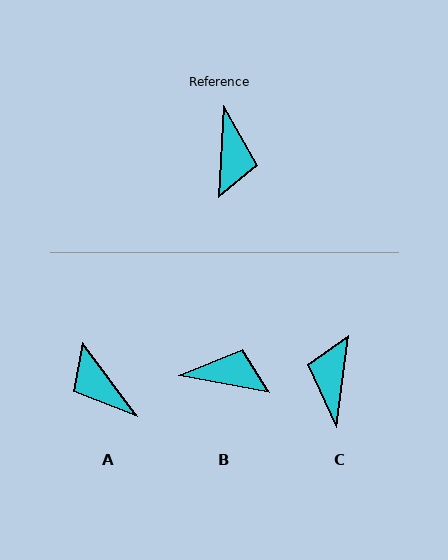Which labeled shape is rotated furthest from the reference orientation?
C, about 176 degrees away.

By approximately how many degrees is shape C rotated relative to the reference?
Approximately 176 degrees counter-clockwise.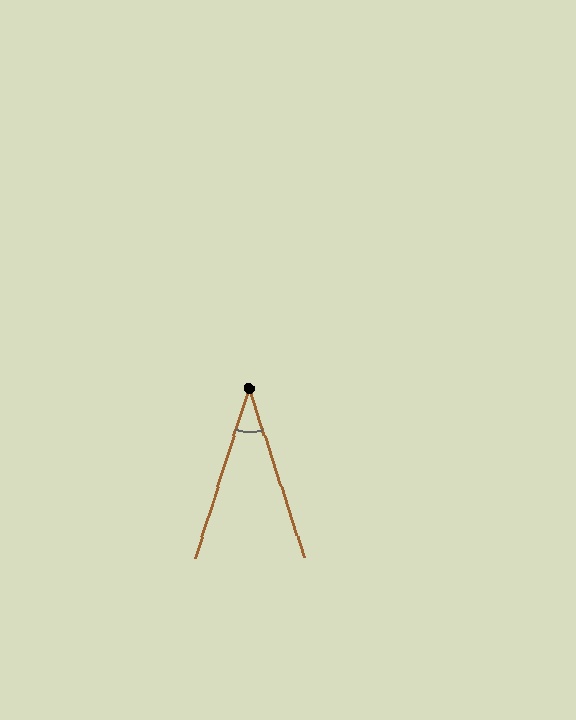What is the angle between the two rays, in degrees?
Approximately 36 degrees.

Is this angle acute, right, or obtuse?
It is acute.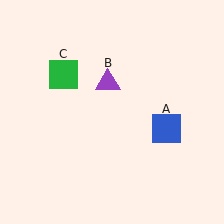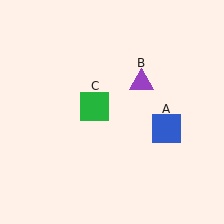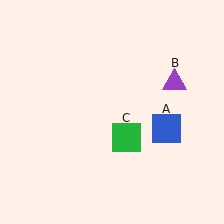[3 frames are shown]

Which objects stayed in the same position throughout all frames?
Blue square (object A) remained stationary.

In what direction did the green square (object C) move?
The green square (object C) moved down and to the right.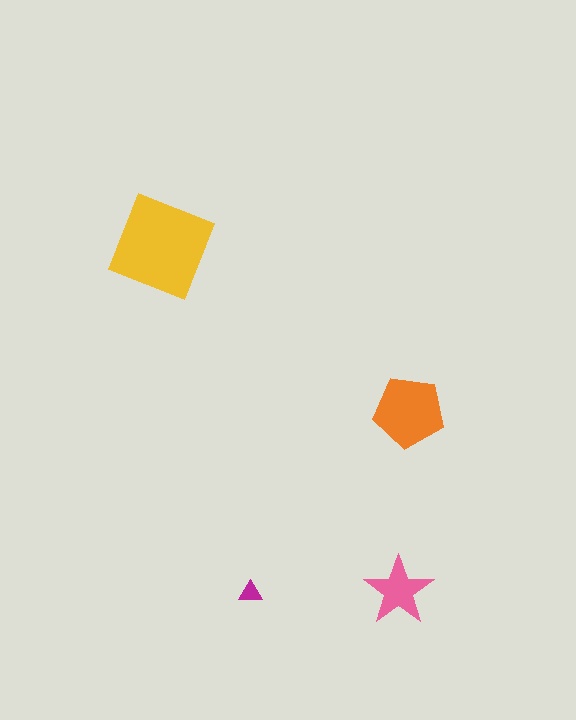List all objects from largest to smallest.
The yellow diamond, the orange pentagon, the pink star, the magenta triangle.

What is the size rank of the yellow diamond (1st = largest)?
1st.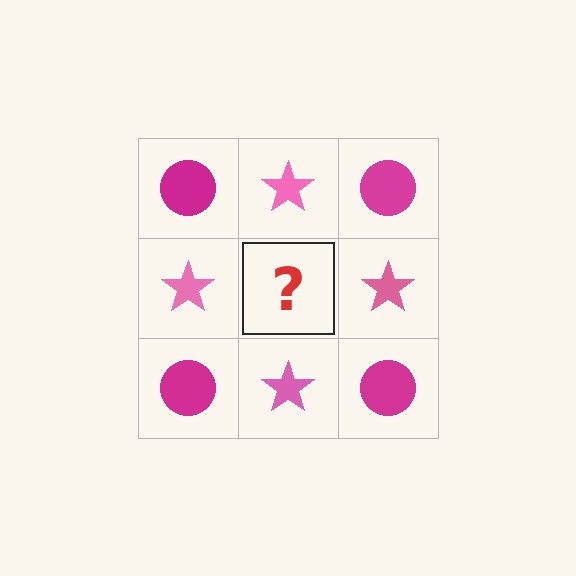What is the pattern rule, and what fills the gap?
The rule is that it alternates magenta circle and pink star in a checkerboard pattern. The gap should be filled with a magenta circle.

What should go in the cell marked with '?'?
The missing cell should contain a magenta circle.